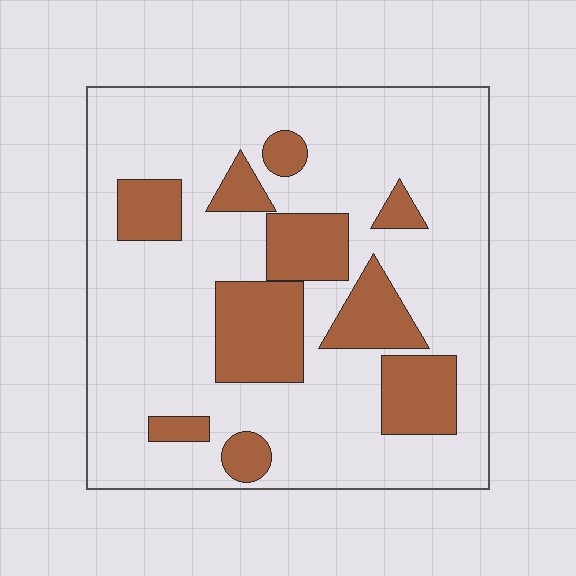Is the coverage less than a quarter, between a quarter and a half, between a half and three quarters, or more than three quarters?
Less than a quarter.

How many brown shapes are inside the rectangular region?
10.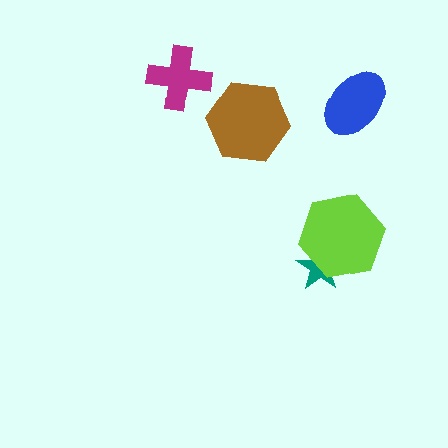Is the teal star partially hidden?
Yes, it is partially covered by another shape.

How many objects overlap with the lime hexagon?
1 object overlaps with the lime hexagon.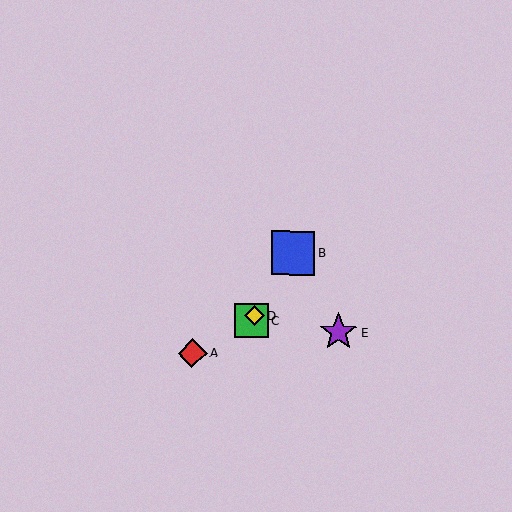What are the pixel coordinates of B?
Object B is at (293, 253).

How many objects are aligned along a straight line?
3 objects (B, C, D) are aligned along a straight line.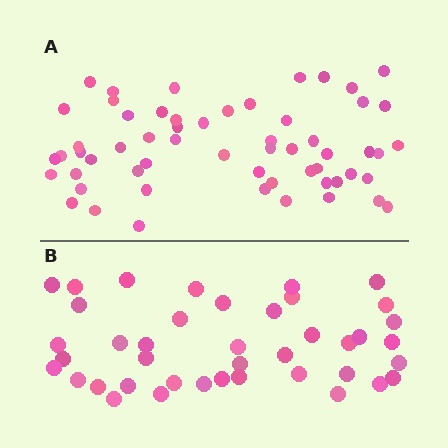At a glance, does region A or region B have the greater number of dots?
Region A (the top region) has more dots.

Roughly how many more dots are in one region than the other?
Region A has approximately 15 more dots than region B.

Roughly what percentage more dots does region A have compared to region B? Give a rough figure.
About 40% more.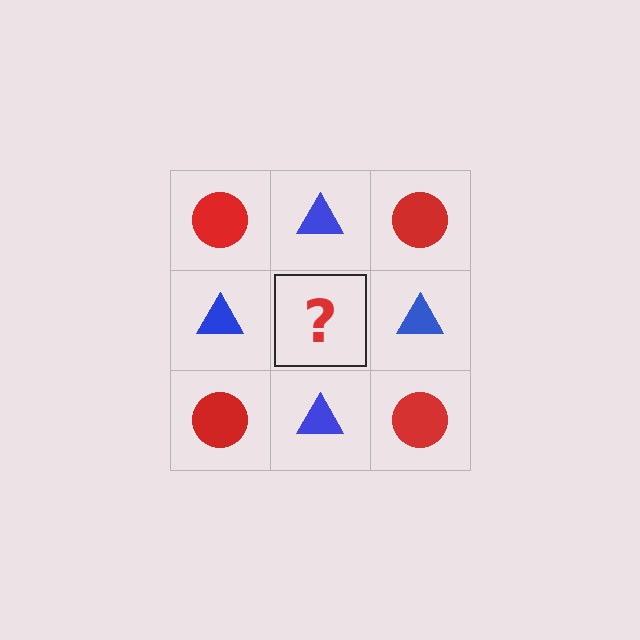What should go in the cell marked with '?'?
The missing cell should contain a red circle.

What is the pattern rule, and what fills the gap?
The rule is that it alternates red circle and blue triangle in a checkerboard pattern. The gap should be filled with a red circle.